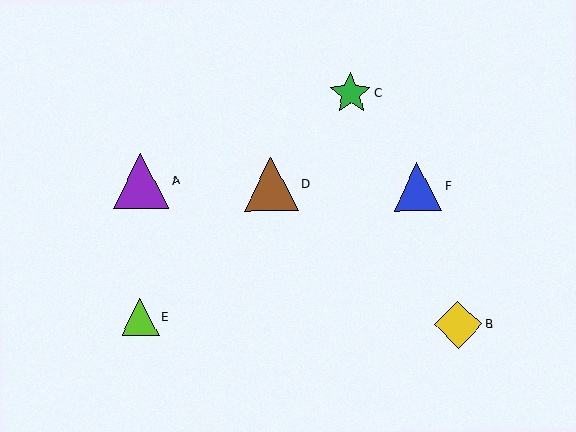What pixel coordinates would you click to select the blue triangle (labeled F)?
Click at (418, 186) to select the blue triangle F.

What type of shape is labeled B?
Shape B is a yellow diamond.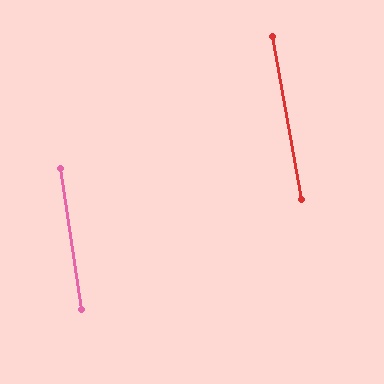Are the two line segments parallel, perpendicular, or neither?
Parallel — their directions differ by only 1.4°.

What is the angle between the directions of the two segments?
Approximately 1 degree.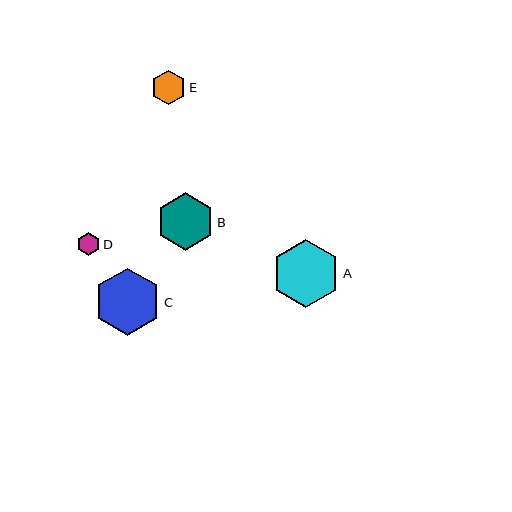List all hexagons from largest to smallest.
From largest to smallest: A, C, B, E, D.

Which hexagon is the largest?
Hexagon A is the largest with a size of approximately 68 pixels.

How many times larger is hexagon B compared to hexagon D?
Hexagon B is approximately 2.5 times the size of hexagon D.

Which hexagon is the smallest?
Hexagon D is the smallest with a size of approximately 23 pixels.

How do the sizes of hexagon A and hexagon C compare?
Hexagon A and hexagon C are approximately the same size.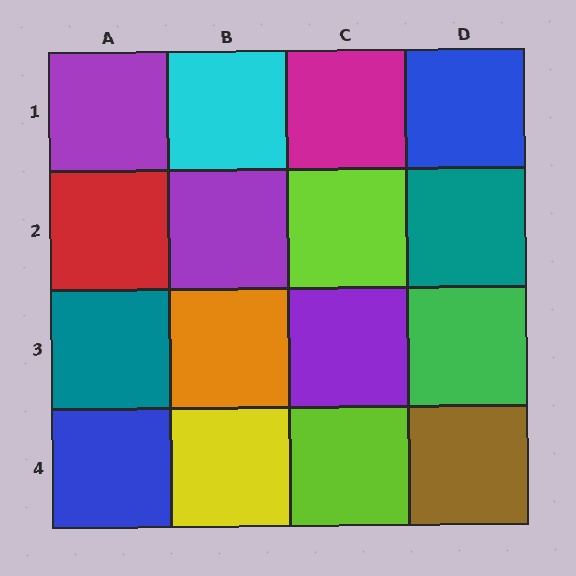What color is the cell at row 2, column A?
Red.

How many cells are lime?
2 cells are lime.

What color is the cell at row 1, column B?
Cyan.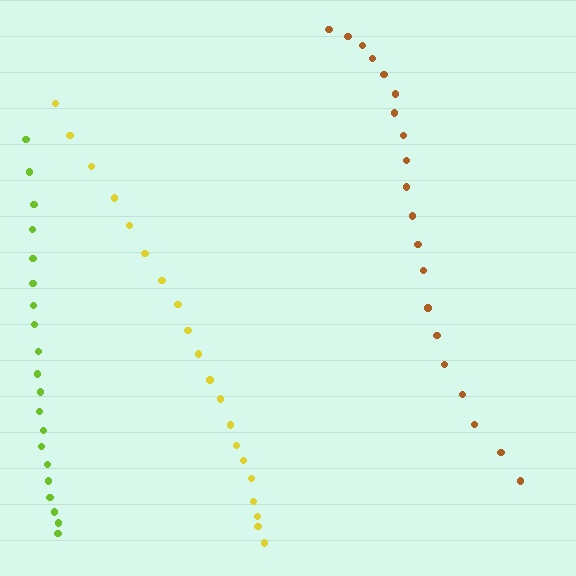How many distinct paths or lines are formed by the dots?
There are 3 distinct paths.